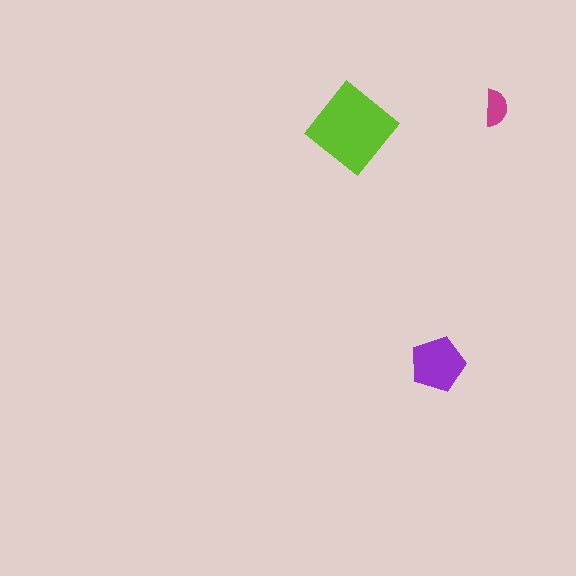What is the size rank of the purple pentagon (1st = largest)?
2nd.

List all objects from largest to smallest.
The lime diamond, the purple pentagon, the magenta semicircle.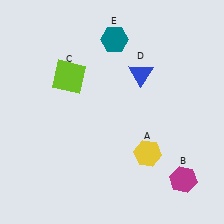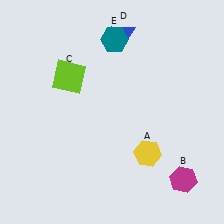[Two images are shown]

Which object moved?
The blue triangle (D) moved up.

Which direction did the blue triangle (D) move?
The blue triangle (D) moved up.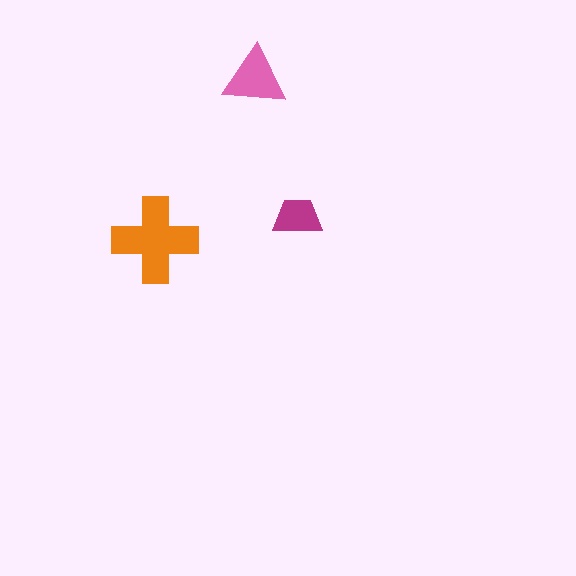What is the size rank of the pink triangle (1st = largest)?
2nd.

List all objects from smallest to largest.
The magenta trapezoid, the pink triangle, the orange cross.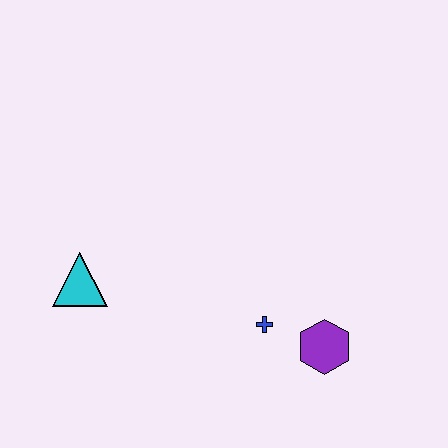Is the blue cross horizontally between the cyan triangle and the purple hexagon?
Yes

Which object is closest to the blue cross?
The purple hexagon is closest to the blue cross.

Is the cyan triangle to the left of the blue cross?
Yes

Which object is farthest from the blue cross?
The cyan triangle is farthest from the blue cross.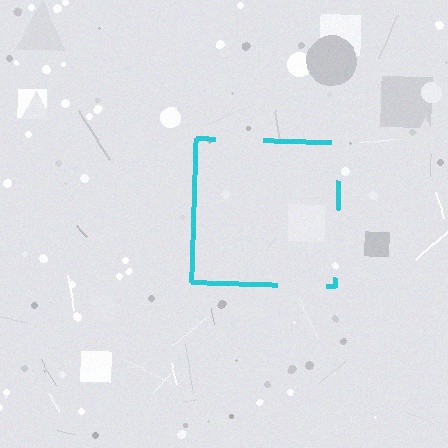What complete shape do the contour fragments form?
The contour fragments form a square.